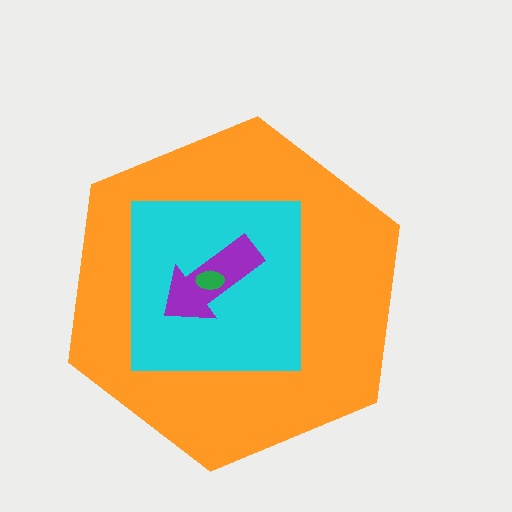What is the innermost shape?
The green ellipse.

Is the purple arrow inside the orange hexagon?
Yes.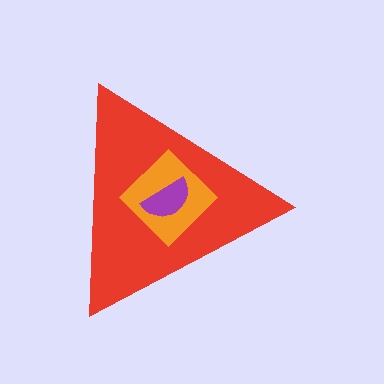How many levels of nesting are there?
3.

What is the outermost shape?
The red triangle.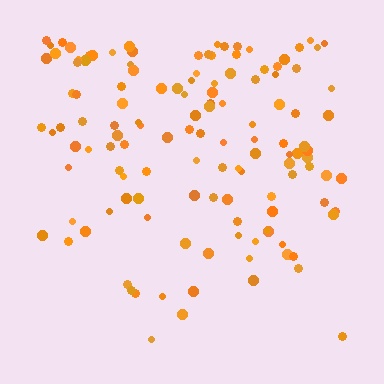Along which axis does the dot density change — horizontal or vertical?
Vertical.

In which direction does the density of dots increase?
From bottom to top, with the top side densest.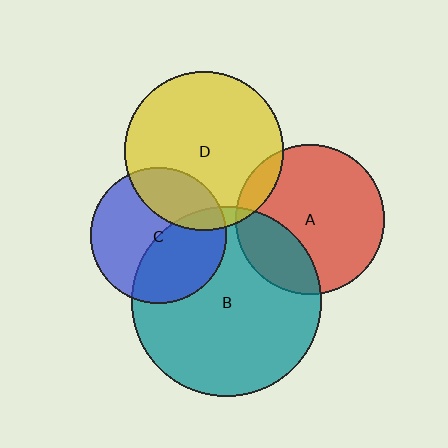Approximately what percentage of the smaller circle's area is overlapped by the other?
Approximately 40%.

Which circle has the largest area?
Circle B (teal).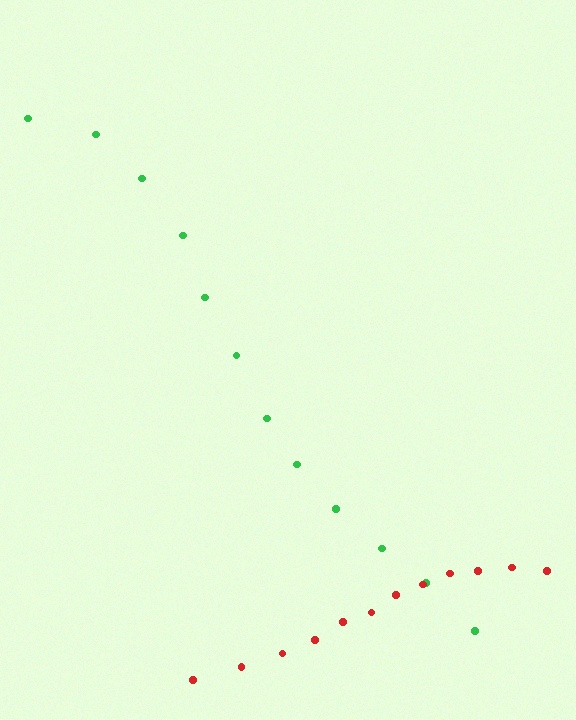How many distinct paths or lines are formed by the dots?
There are 2 distinct paths.